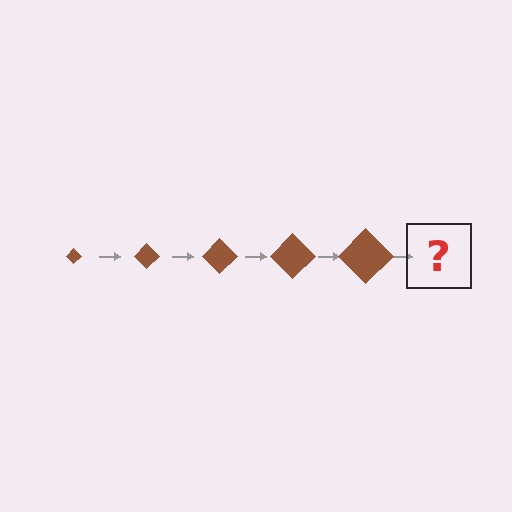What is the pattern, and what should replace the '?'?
The pattern is that the diamond gets progressively larger each step. The '?' should be a brown diamond, larger than the previous one.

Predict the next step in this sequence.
The next step is a brown diamond, larger than the previous one.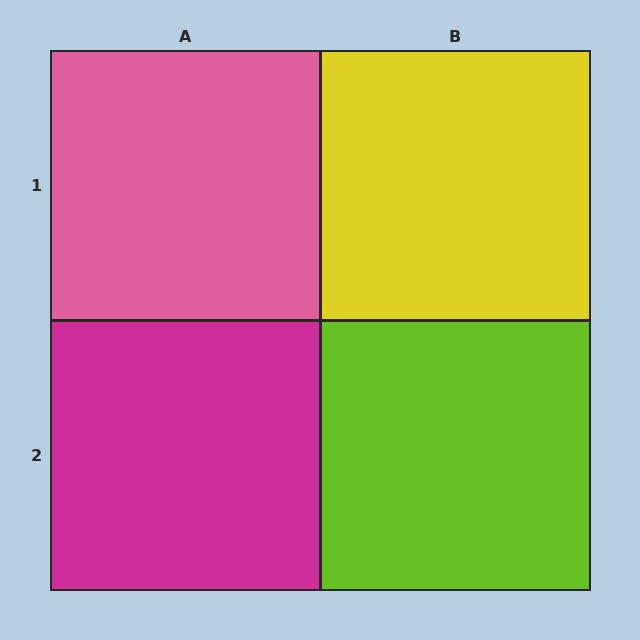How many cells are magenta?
1 cell is magenta.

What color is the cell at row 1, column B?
Yellow.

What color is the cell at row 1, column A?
Pink.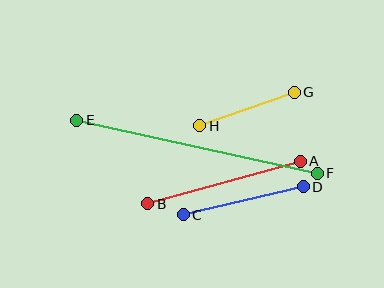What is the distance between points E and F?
The distance is approximately 246 pixels.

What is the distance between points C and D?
The distance is approximately 123 pixels.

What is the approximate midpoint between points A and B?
The midpoint is at approximately (224, 182) pixels.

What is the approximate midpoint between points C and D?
The midpoint is at approximately (243, 201) pixels.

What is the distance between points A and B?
The distance is approximately 159 pixels.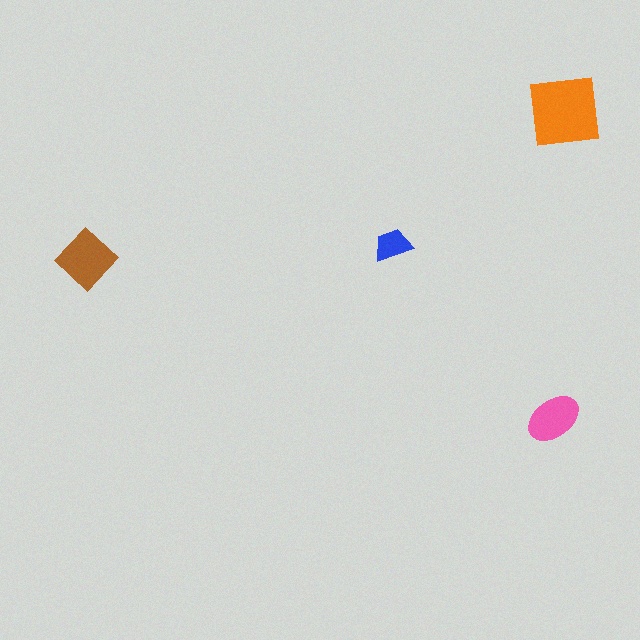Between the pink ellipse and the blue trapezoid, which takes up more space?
The pink ellipse.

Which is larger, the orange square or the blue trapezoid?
The orange square.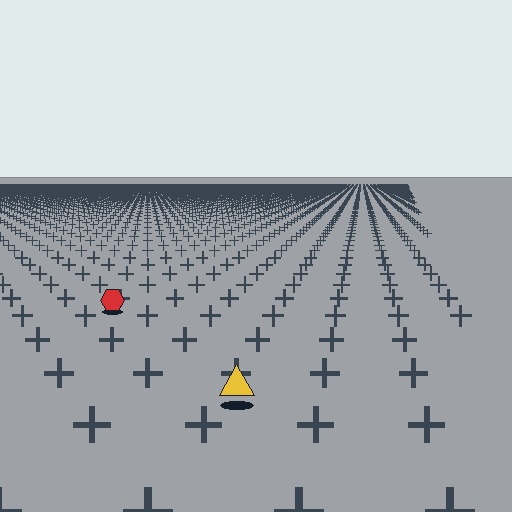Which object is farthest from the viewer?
The red hexagon is farthest from the viewer. It appears smaller and the ground texture around it is denser.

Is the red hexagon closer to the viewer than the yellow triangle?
No. The yellow triangle is closer — you can tell from the texture gradient: the ground texture is coarser near it.